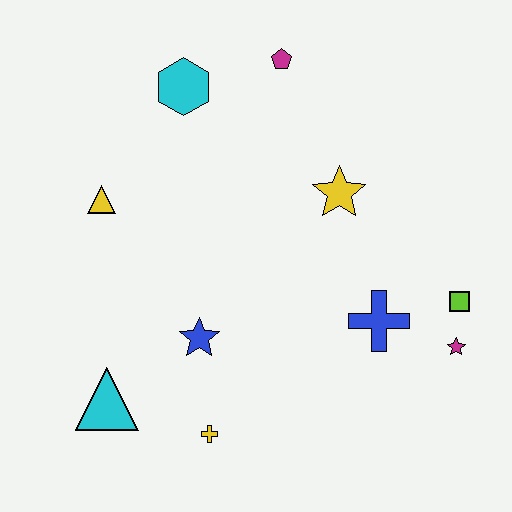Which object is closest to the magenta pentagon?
The cyan hexagon is closest to the magenta pentagon.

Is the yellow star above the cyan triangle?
Yes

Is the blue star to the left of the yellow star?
Yes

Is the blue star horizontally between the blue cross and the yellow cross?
No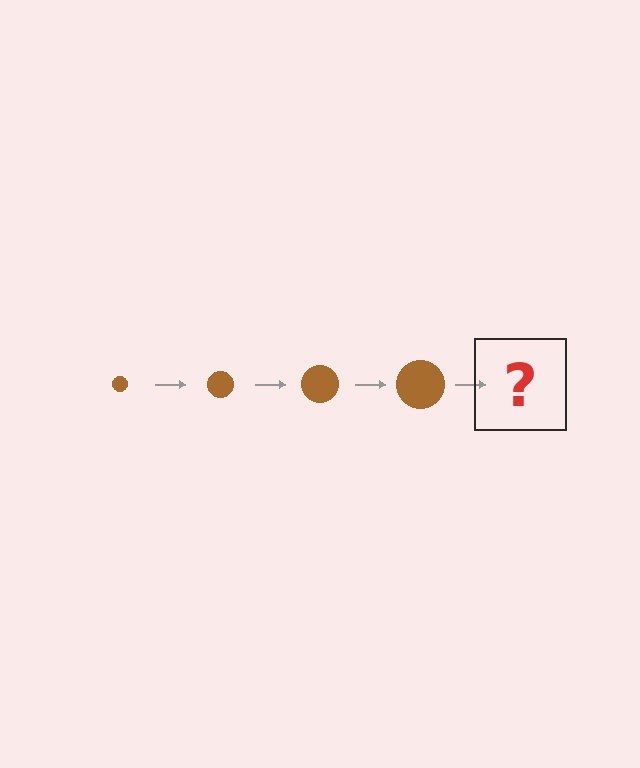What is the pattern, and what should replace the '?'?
The pattern is that the circle gets progressively larger each step. The '?' should be a brown circle, larger than the previous one.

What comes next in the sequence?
The next element should be a brown circle, larger than the previous one.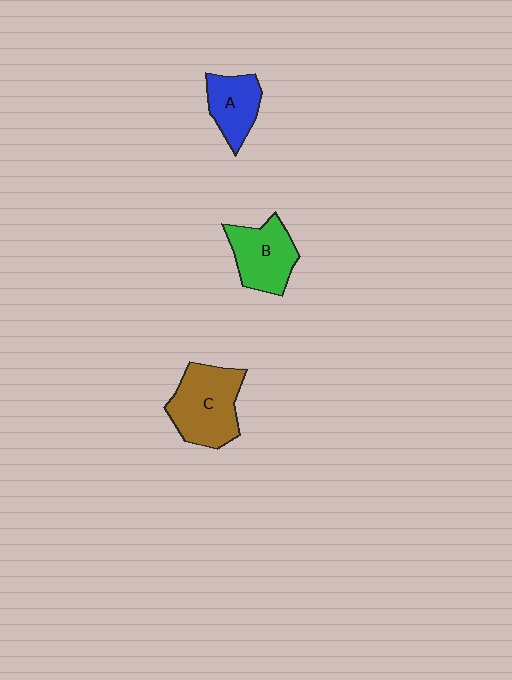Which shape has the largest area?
Shape C (brown).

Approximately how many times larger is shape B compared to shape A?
Approximately 1.3 times.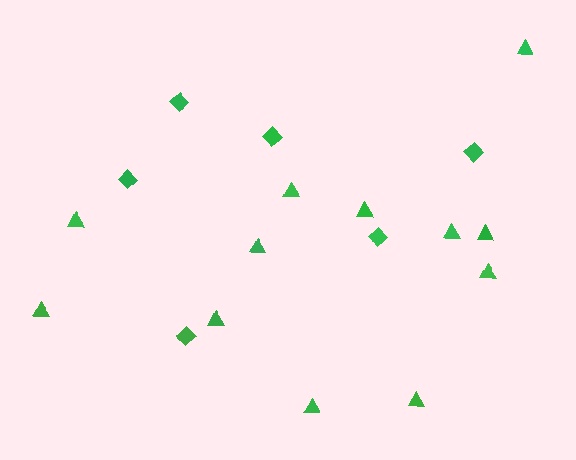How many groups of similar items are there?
There are 2 groups: one group of diamonds (6) and one group of triangles (12).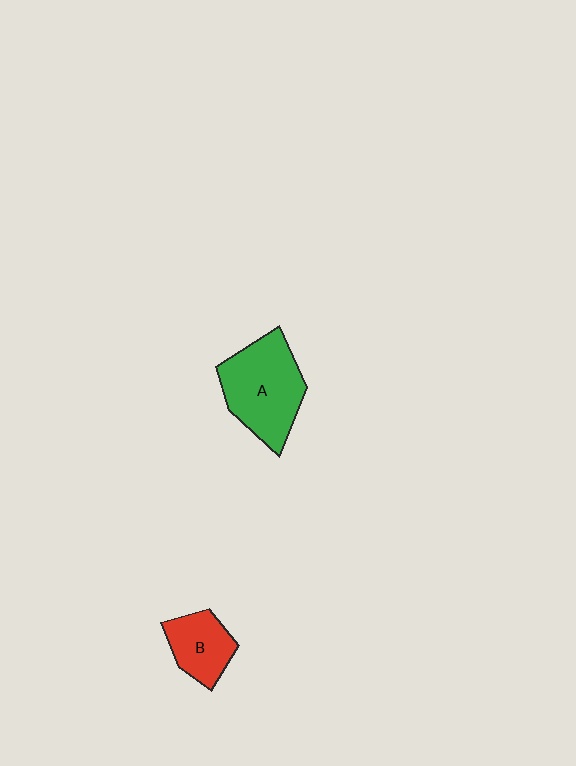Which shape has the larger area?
Shape A (green).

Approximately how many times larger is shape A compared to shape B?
Approximately 1.8 times.